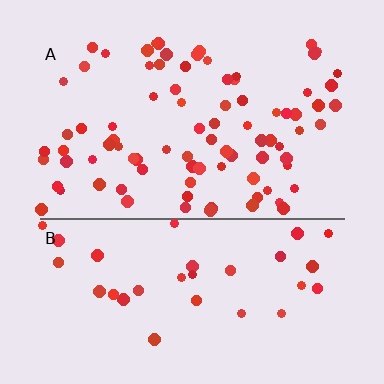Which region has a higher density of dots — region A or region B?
A (the top).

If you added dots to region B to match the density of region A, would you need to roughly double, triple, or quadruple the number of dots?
Approximately triple.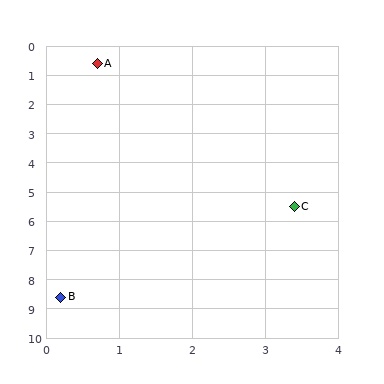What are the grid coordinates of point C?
Point C is at approximately (3.4, 5.5).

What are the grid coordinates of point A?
Point A is at approximately (0.7, 0.6).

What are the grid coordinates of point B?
Point B is at approximately (0.2, 8.6).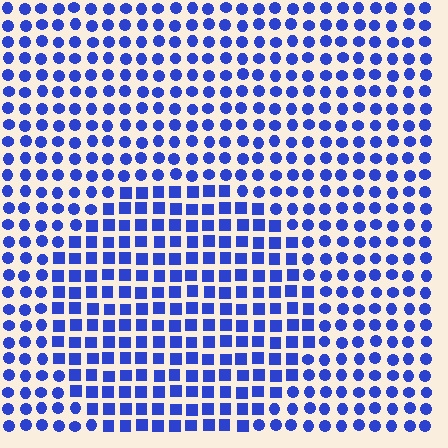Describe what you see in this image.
The image is filled with small blue elements arranged in a uniform grid. A circle-shaped region contains squares, while the surrounding area contains circles. The boundary is defined purely by the change in element shape.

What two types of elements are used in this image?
The image uses squares inside the circle region and circles outside it.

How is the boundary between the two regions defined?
The boundary is defined by a change in element shape: squares inside vs. circles outside. All elements share the same color and spacing.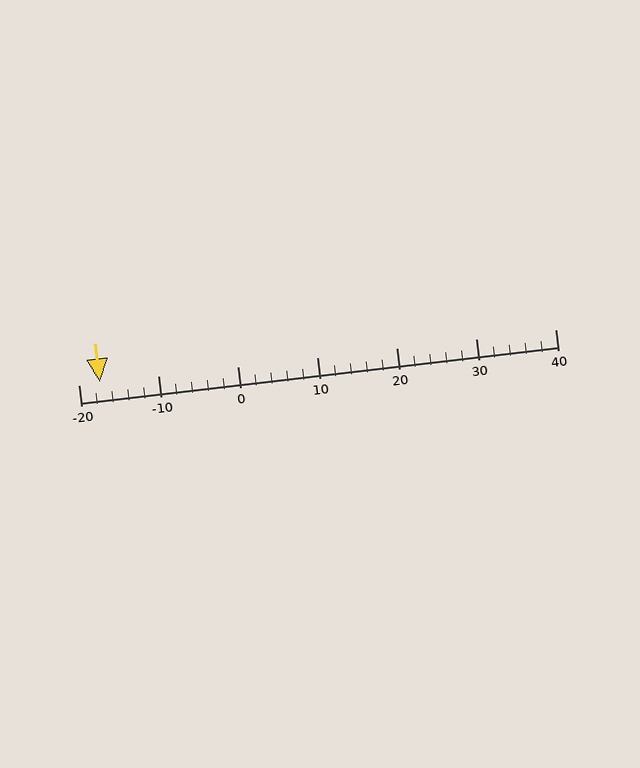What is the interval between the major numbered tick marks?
The major tick marks are spaced 10 units apart.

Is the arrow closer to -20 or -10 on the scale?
The arrow is closer to -20.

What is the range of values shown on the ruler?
The ruler shows values from -20 to 40.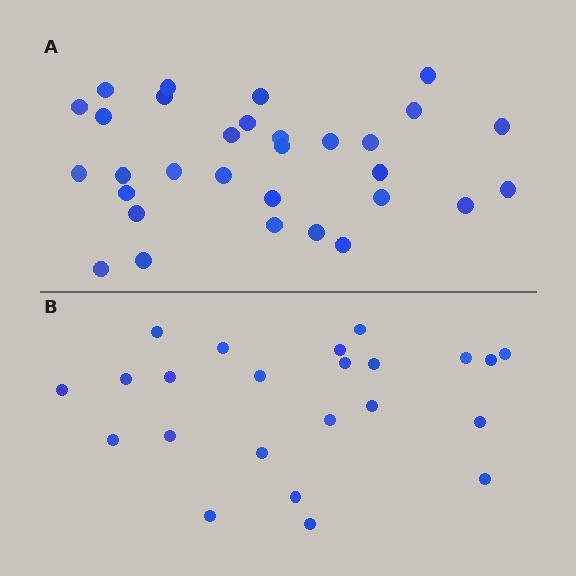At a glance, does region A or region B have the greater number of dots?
Region A (the top region) has more dots.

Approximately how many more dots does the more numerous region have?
Region A has roughly 8 or so more dots than region B.